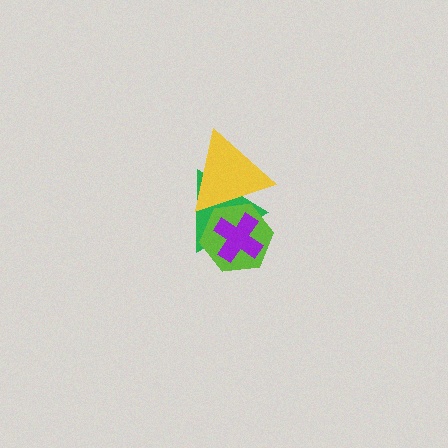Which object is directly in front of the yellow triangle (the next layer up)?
The lime hexagon is directly in front of the yellow triangle.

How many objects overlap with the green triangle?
3 objects overlap with the green triangle.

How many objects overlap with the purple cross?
3 objects overlap with the purple cross.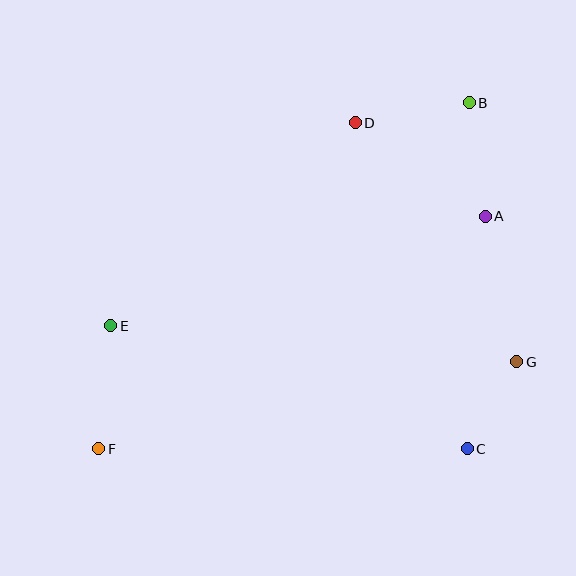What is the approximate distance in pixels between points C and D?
The distance between C and D is approximately 345 pixels.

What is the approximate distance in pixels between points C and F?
The distance between C and F is approximately 369 pixels.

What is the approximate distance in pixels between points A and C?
The distance between A and C is approximately 233 pixels.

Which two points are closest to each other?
Points C and G are closest to each other.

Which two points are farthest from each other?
Points B and F are farthest from each other.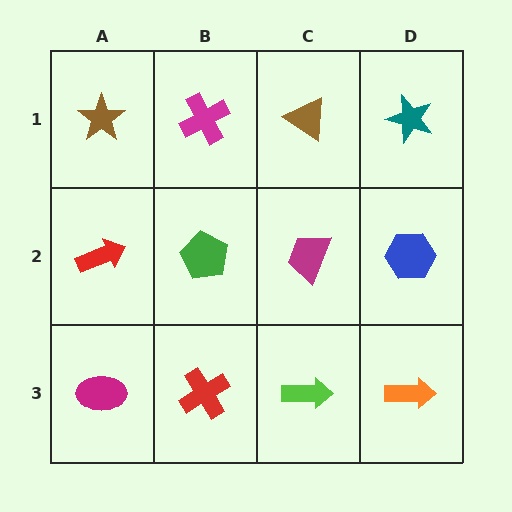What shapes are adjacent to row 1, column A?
A red arrow (row 2, column A), a magenta cross (row 1, column B).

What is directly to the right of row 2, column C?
A blue hexagon.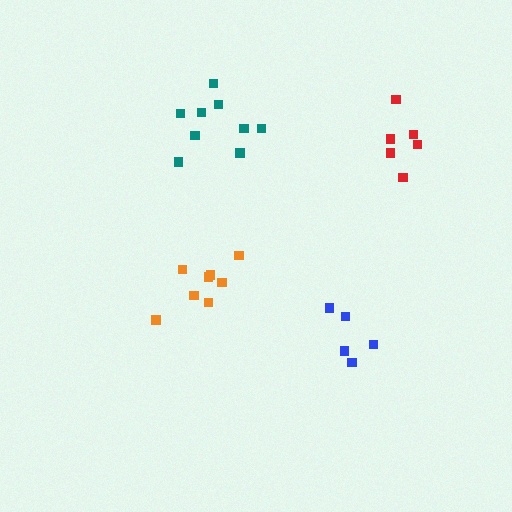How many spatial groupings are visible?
There are 4 spatial groupings.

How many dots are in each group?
Group 1: 8 dots, Group 2: 9 dots, Group 3: 7 dots, Group 4: 5 dots (29 total).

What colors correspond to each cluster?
The clusters are colored: orange, teal, red, blue.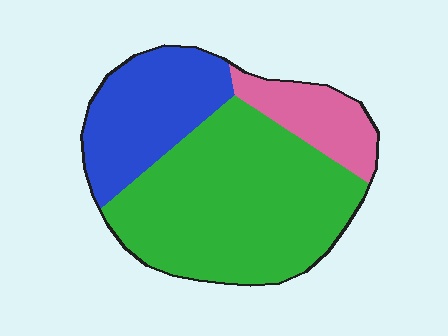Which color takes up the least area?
Pink, at roughly 15%.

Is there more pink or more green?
Green.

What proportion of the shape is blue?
Blue takes up about one quarter (1/4) of the shape.